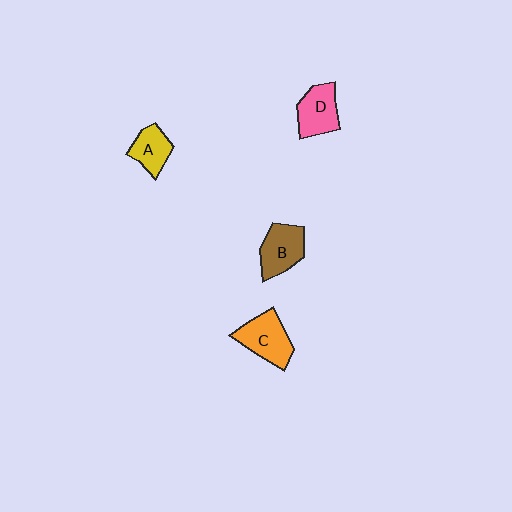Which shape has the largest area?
Shape C (orange).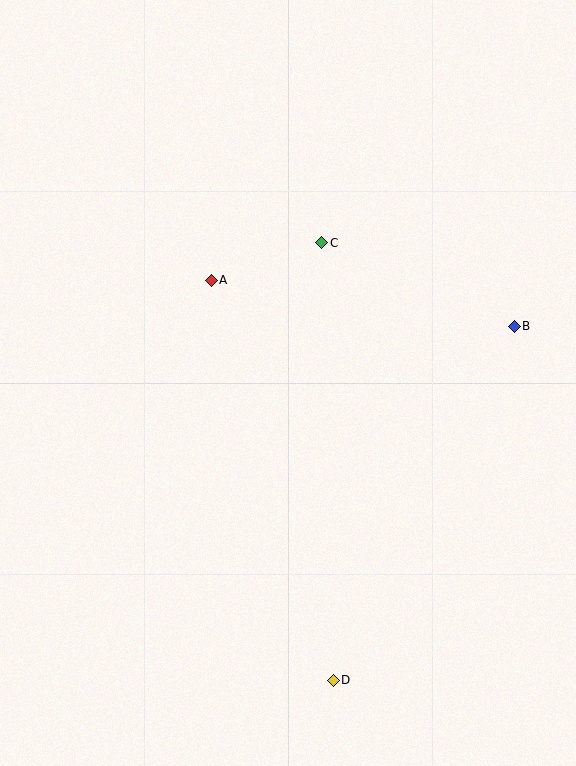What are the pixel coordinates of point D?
Point D is at (333, 680).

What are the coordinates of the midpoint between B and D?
The midpoint between B and D is at (424, 503).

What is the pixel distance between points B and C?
The distance between B and C is 210 pixels.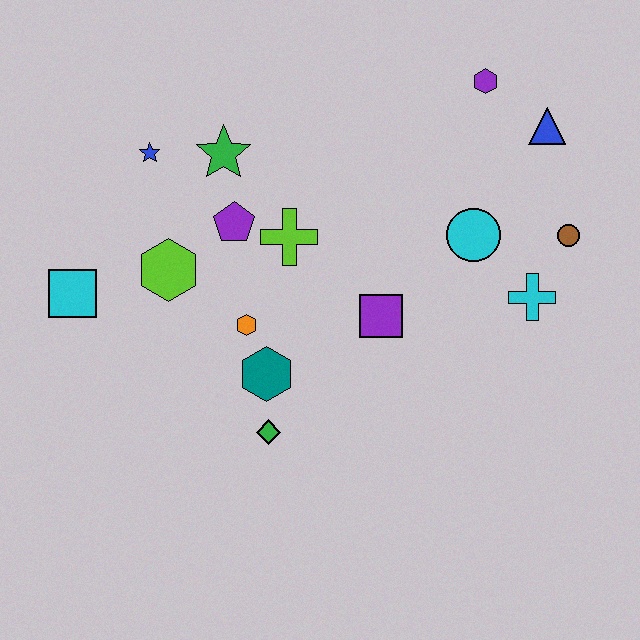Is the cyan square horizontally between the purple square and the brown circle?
No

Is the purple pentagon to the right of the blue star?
Yes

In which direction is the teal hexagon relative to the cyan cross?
The teal hexagon is to the left of the cyan cross.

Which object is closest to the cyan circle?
The cyan cross is closest to the cyan circle.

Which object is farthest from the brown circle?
The cyan square is farthest from the brown circle.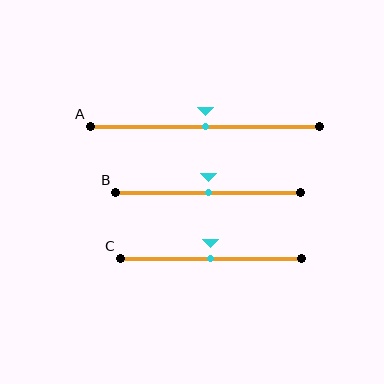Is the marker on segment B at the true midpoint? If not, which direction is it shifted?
Yes, the marker on segment B is at the true midpoint.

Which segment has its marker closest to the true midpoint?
Segment A has its marker closest to the true midpoint.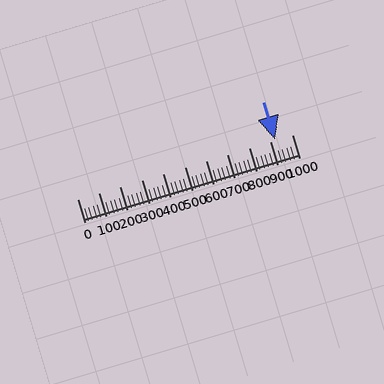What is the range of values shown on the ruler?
The ruler shows values from 0 to 1000.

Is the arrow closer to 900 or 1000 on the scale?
The arrow is closer to 900.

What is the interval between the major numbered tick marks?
The major tick marks are spaced 100 units apart.